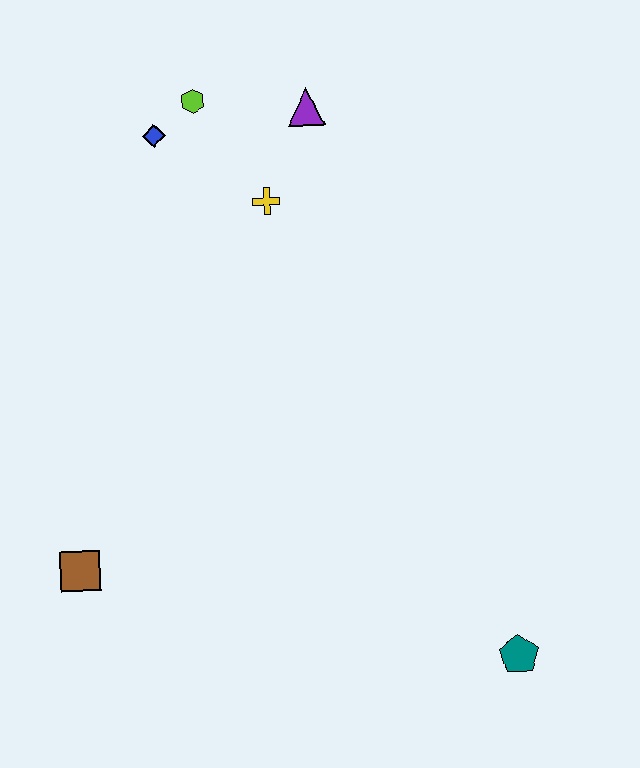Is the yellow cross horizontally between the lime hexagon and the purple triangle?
Yes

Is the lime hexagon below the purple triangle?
No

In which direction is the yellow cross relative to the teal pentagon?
The yellow cross is above the teal pentagon.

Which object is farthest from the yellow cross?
The teal pentagon is farthest from the yellow cross.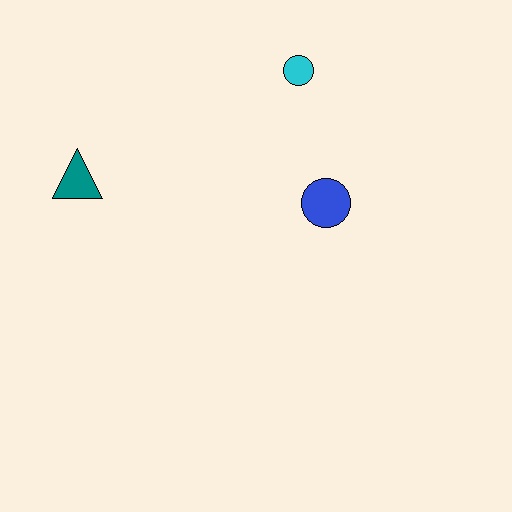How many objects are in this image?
There are 3 objects.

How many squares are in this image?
There are no squares.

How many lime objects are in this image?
There are no lime objects.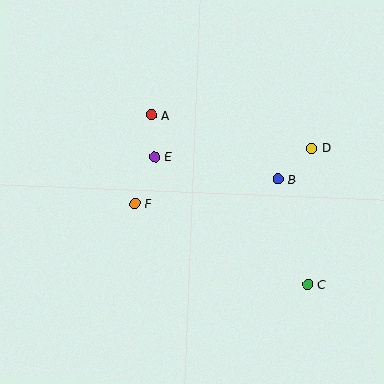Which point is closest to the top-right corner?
Point D is closest to the top-right corner.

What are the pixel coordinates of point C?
Point C is at (307, 285).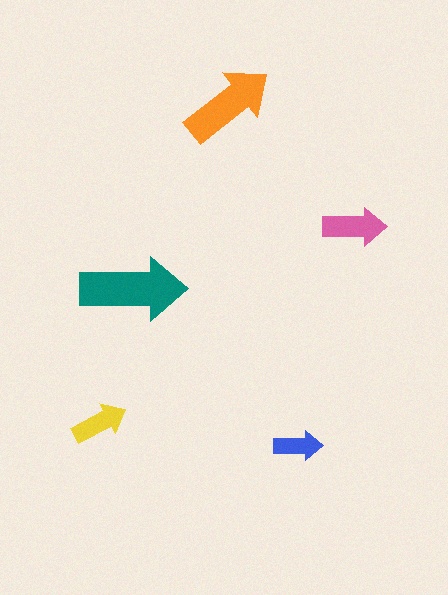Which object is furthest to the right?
The pink arrow is rightmost.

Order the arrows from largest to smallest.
the teal one, the orange one, the pink one, the yellow one, the blue one.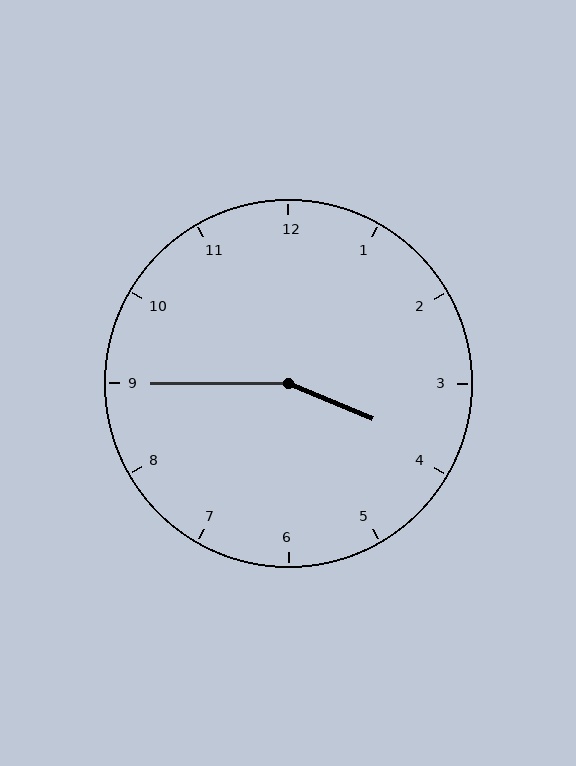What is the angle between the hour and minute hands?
Approximately 158 degrees.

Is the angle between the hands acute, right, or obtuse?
It is obtuse.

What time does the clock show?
3:45.